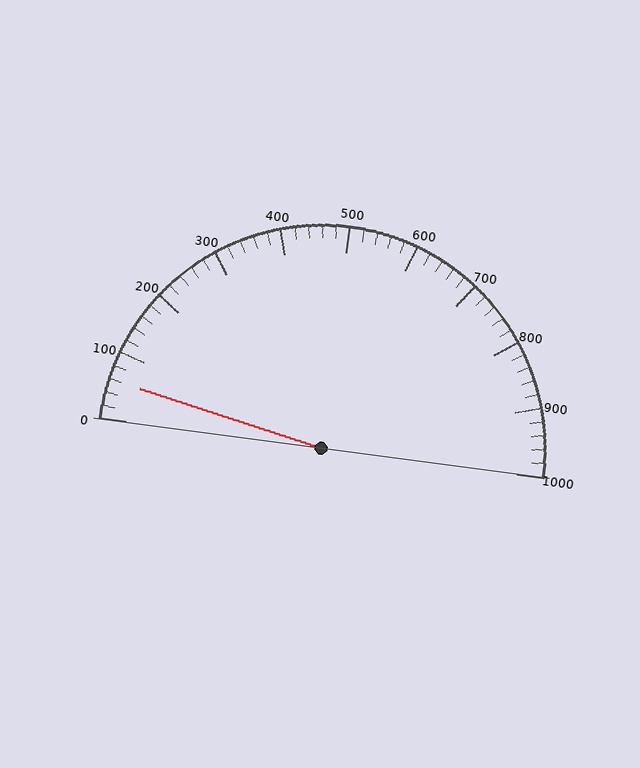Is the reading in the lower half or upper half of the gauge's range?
The reading is in the lower half of the range (0 to 1000).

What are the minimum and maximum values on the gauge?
The gauge ranges from 0 to 1000.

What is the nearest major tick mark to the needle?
The nearest major tick mark is 100.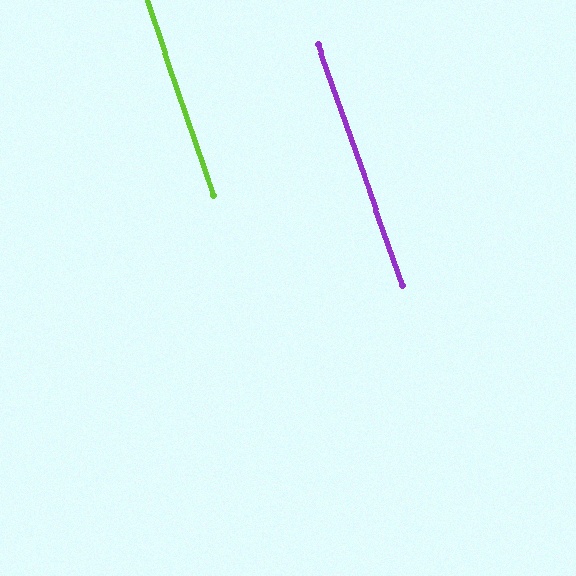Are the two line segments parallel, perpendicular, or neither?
Parallel — their directions differ by only 0.8°.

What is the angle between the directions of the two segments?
Approximately 1 degree.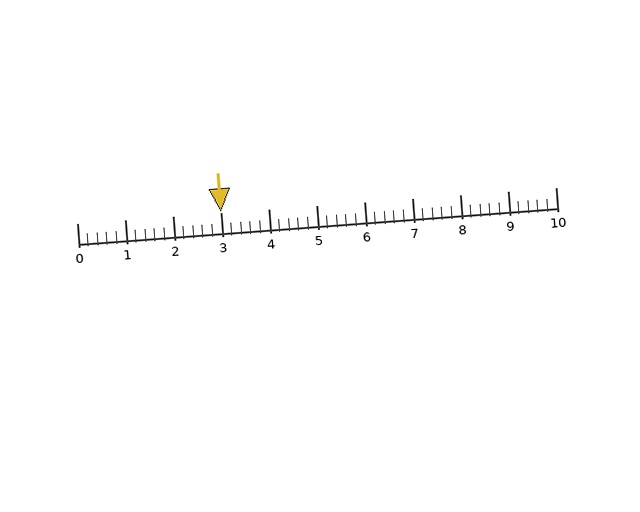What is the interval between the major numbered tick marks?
The major tick marks are spaced 1 units apart.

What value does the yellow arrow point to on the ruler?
The yellow arrow points to approximately 3.0.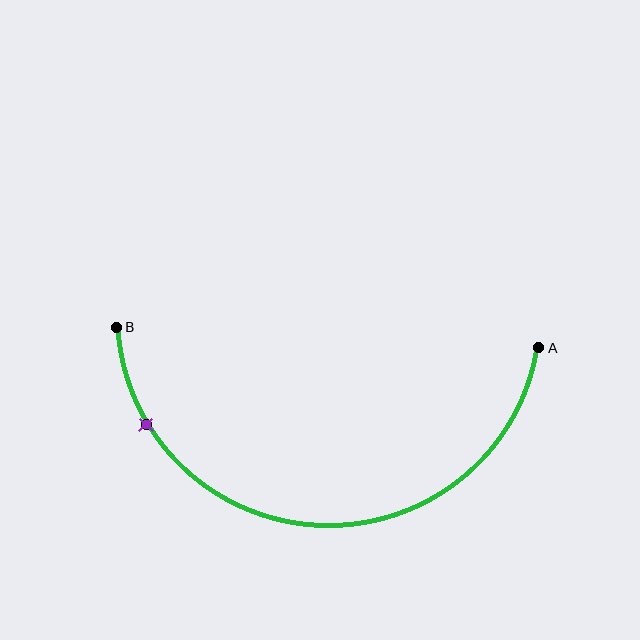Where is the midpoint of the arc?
The arc midpoint is the point on the curve farthest from the straight line joining A and B. It sits below that line.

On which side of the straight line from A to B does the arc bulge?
The arc bulges below the straight line connecting A and B.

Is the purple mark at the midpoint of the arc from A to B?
No. The purple mark lies on the arc but is closer to endpoint B. The arc midpoint would be at the point on the curve equidistant along the arc from both A and B.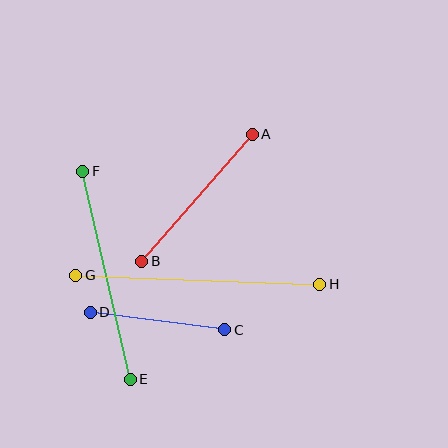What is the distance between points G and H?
The distance is approximately 244 pixels.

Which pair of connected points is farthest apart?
Points G and H are farthest apart.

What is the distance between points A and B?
The distance is approximately 168 pixels.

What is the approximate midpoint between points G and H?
The midpoint is at approximately (198, 280) pixels.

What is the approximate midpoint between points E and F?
The midpoint is at approximately (107, 275) pixels.